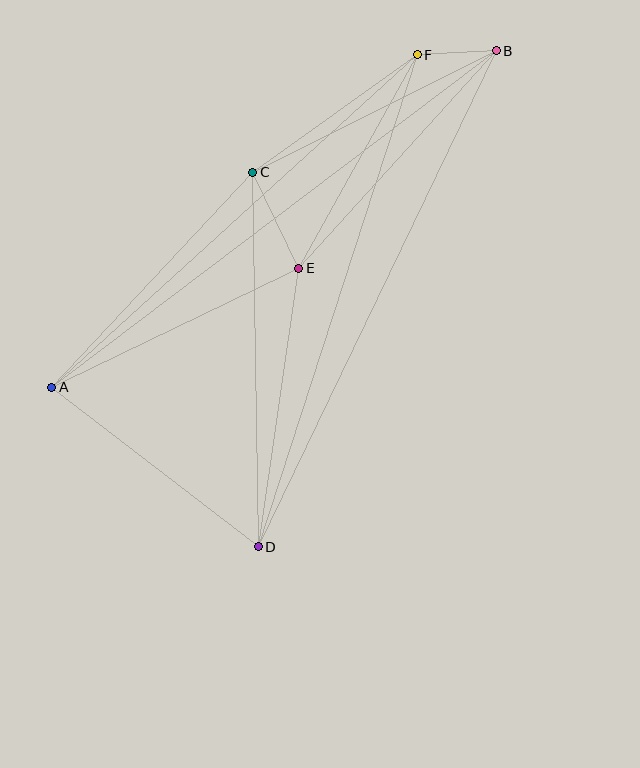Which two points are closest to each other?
Points B and F are closest to each other.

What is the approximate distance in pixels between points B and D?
The distance between B and D is approximately 550 pixels.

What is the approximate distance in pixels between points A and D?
The distance between A and D is approximately 261 pixels.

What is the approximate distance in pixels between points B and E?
The distance between B and E is approximately 294 pixels.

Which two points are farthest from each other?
Points A and B are farthest from each other.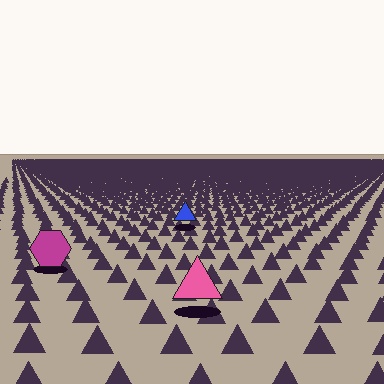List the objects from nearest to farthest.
From nearest to farthest: the pink triangle, the magenta hexagon, the blue triangle.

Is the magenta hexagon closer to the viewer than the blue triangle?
Yes. The magenta hexagon is closer — you can tell from the texture gradient: the ground texture is coarser near it.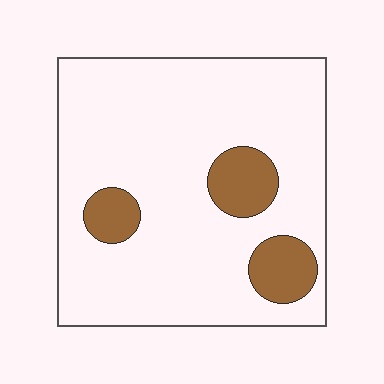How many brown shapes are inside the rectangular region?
3.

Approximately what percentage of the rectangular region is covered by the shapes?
Approximately 15%.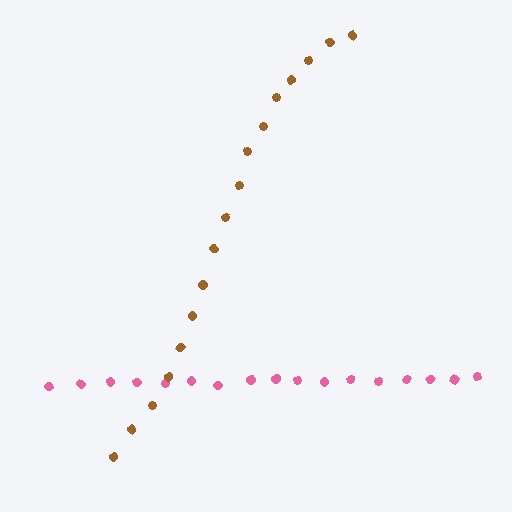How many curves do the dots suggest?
There are 2 distinct paths.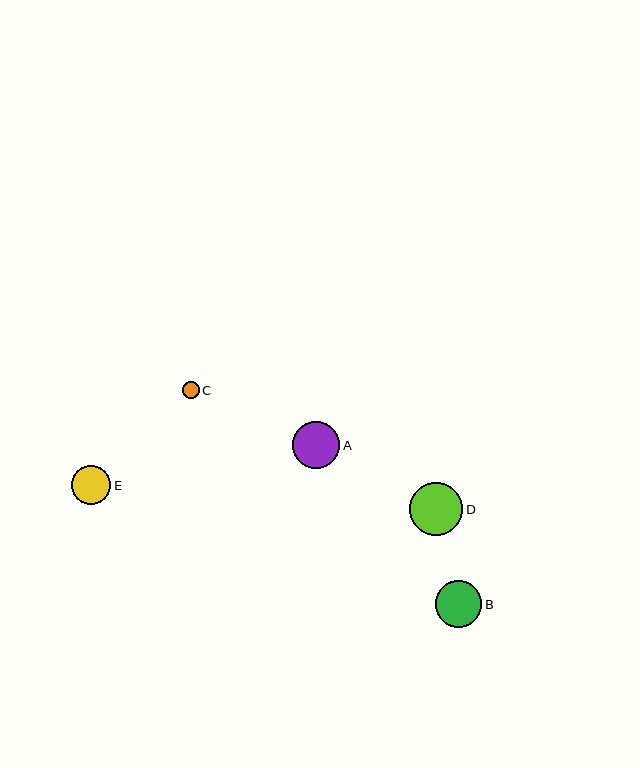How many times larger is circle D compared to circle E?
Circle D is approximately 1.4 times the size of circle E.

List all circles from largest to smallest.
From largest to smallest: D, A, B, E, C.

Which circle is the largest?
Circle D is the largest with a size of approximately 53 pixels.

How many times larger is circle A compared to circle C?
Circle A is approximately 2.8 times the size of circle C.